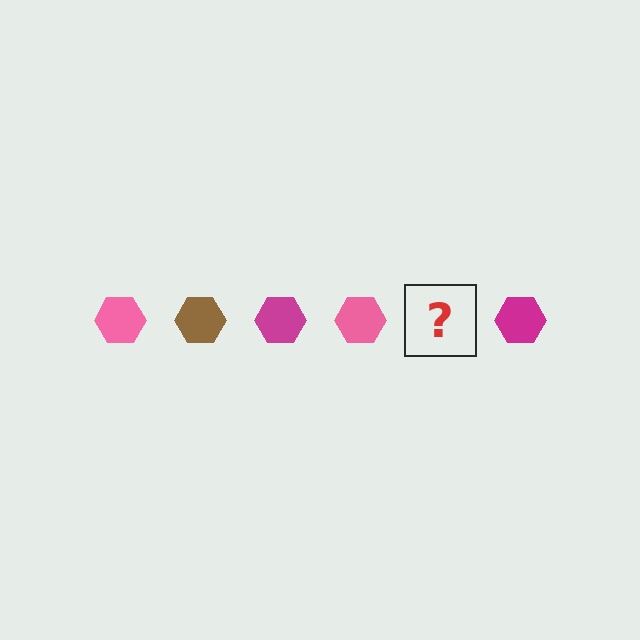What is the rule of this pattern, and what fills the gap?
The rule is that the pattern cycles through pink, brown, magenta hexagons. The gap should be filled with a brown hexagon.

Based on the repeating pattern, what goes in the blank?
The blank should be a brown hexagon.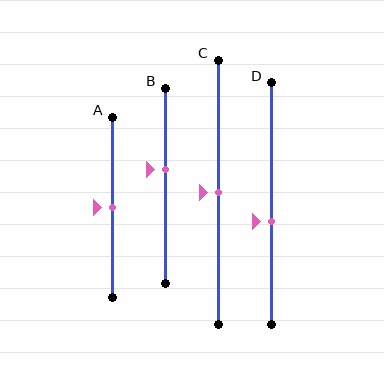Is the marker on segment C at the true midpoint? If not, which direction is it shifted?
Yes, the marker on segment C is at the true midpoint.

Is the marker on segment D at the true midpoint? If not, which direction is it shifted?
No, the marker on segment D is shifted downward by about 8% of the segment length.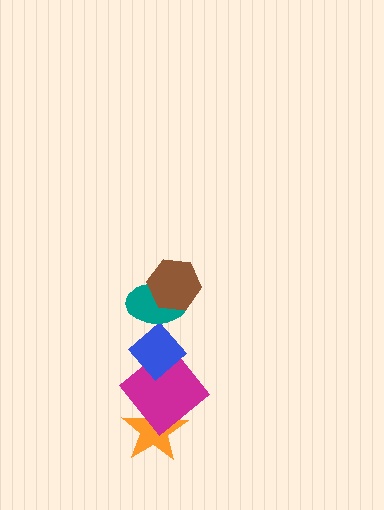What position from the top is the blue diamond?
The blue diamond is 3rd from the top.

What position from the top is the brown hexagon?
The brown hexagon is 1st from the top.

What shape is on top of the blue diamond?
The teal ellipse is on top of the blue diamond.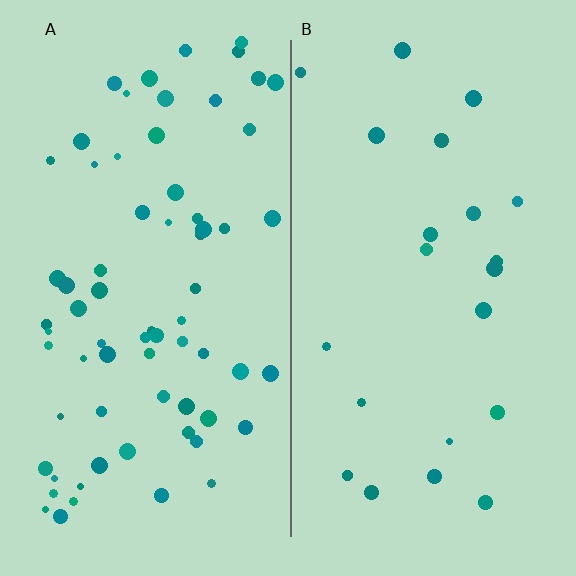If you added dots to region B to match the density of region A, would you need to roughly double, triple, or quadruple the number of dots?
Approximately triple.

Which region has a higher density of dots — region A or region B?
A (the left).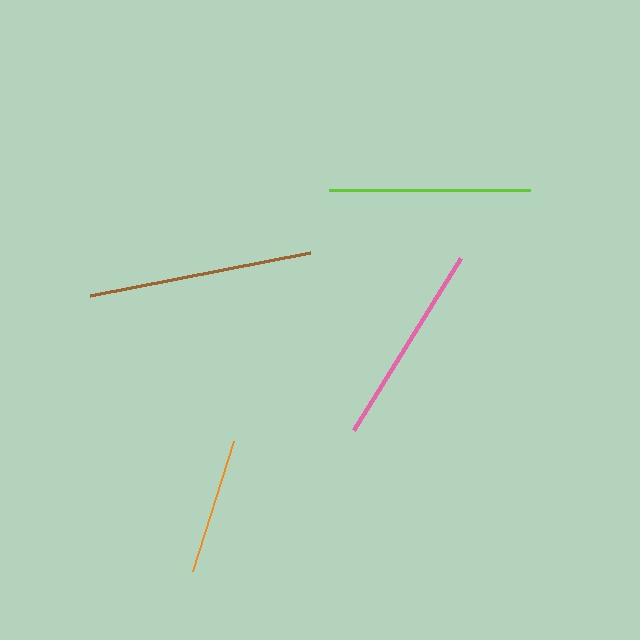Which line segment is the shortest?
The orange line is the shortest at approximately 136 pixels.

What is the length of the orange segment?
The orange segment is approximately 136 pixels long.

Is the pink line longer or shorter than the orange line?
The pink line is longer than the orange line.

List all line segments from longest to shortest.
From longest to shortest: brown, pink, lime, orange.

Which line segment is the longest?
The brown line is the longest at approximately 224 pixels.